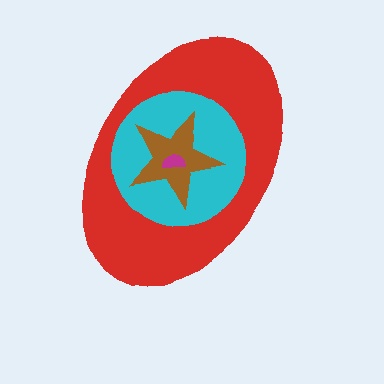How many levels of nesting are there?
4.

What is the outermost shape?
The red ellipse.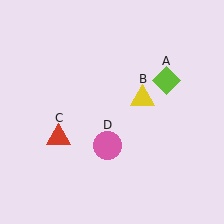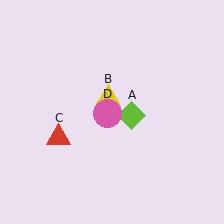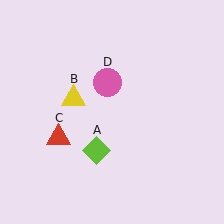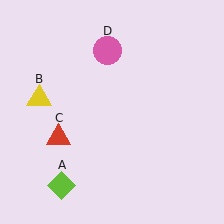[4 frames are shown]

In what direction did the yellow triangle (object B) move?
The yellow triangle (object B) moved left.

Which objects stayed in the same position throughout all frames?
Red triangle (object C) remained stationary.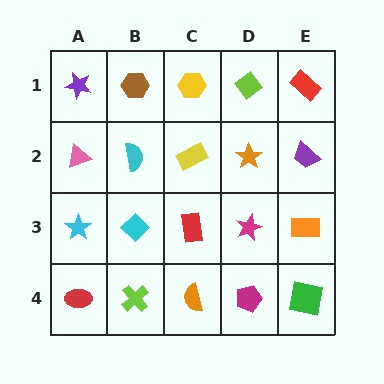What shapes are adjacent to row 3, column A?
A pink triangle (row 2, column A), a red ellipse (row 4, column A), a cyan diamond (row 3, column B).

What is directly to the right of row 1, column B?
A yellow hexagon.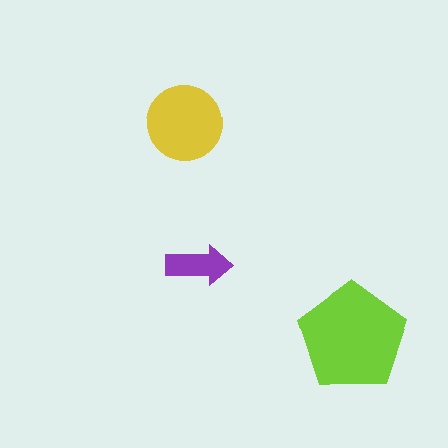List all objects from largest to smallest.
The lime pentagon, the yellow circle, the purple arrow.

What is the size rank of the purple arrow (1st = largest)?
3rd.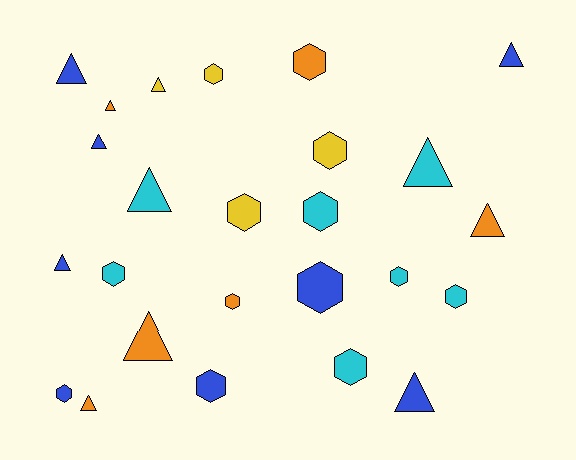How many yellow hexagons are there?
There are 3 yellow hexagons.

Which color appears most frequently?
Blue, with 8 objects.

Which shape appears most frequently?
Hexagon, with 13 objects.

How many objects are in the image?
There are 25 objects.